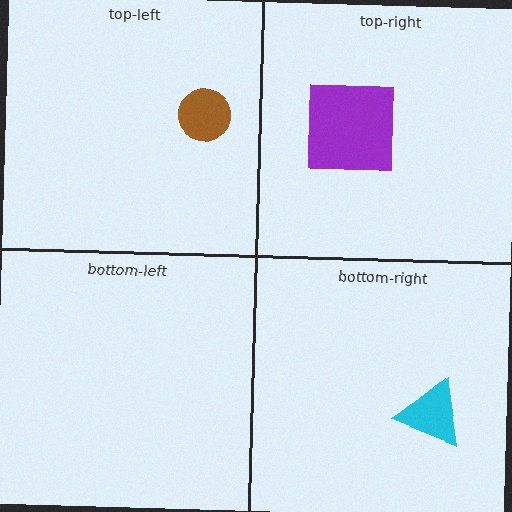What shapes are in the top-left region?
The brown circle.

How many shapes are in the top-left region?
1.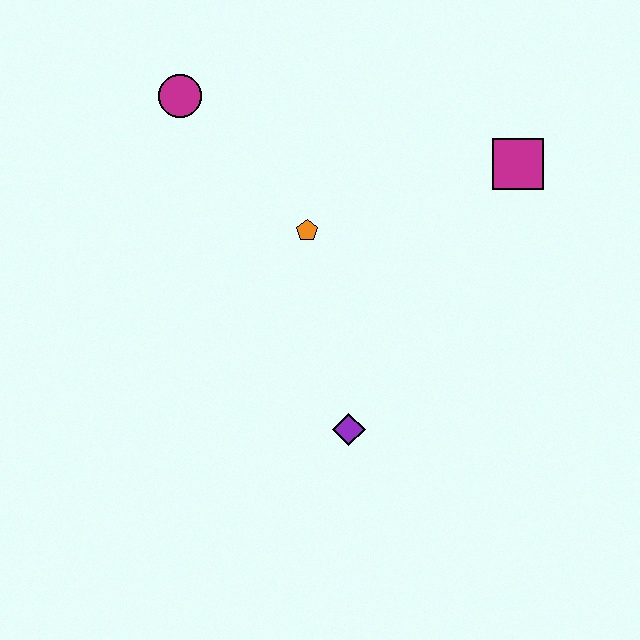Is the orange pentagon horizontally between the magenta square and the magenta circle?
Yes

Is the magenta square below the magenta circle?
Yes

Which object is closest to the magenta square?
The orange pentagon is closest to the magenta square.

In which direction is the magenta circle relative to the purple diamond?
The magenta circle is above the purple diamond.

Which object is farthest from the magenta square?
The magenta circle is farthest from the magenta square.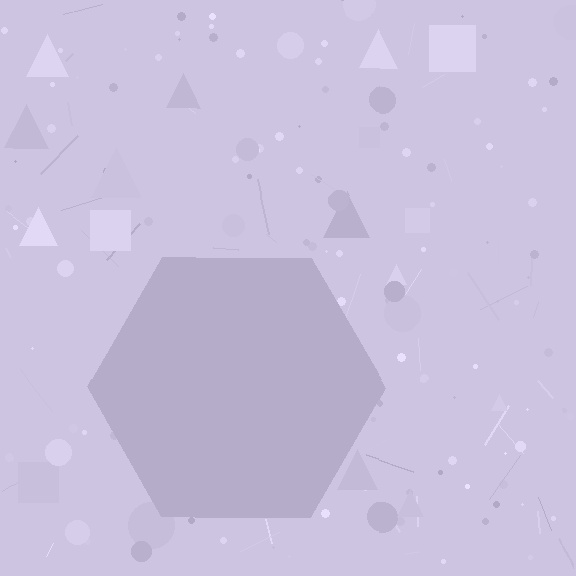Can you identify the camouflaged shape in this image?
The camouflaged shape is a hexagon.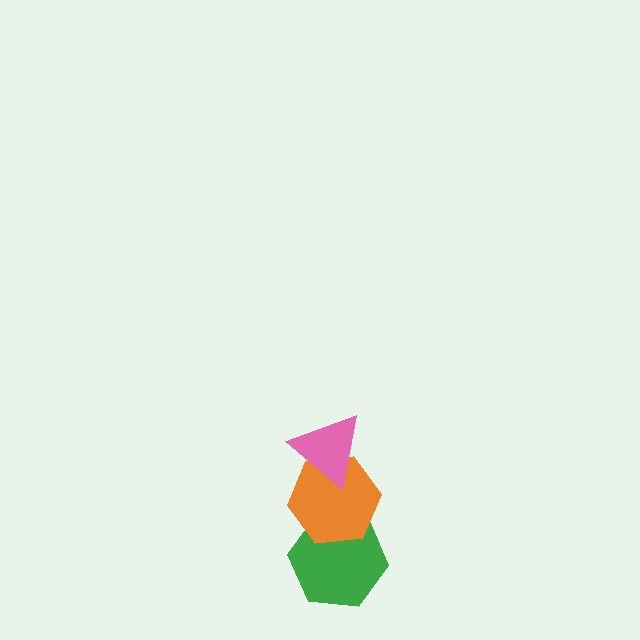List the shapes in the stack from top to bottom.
From top to bottom: the pink triangle, the orange hexagon, the green hexagon.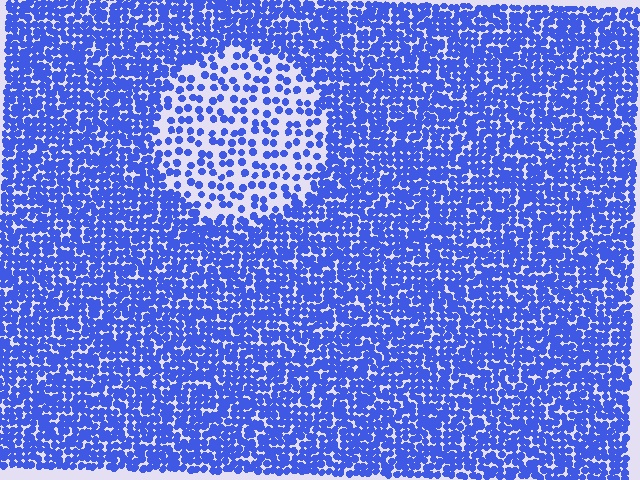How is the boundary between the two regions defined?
The boundary is defined by a change in element density (approximately 2.4x ratio). All elements are the same color, size, and shape.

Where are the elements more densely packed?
The elements are more densely packed outside the circle boundary.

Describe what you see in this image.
The image contains small blue elements arranged at two different densities. A circle-shaped region is visible where the elements are less densely packed than the surrounding area.